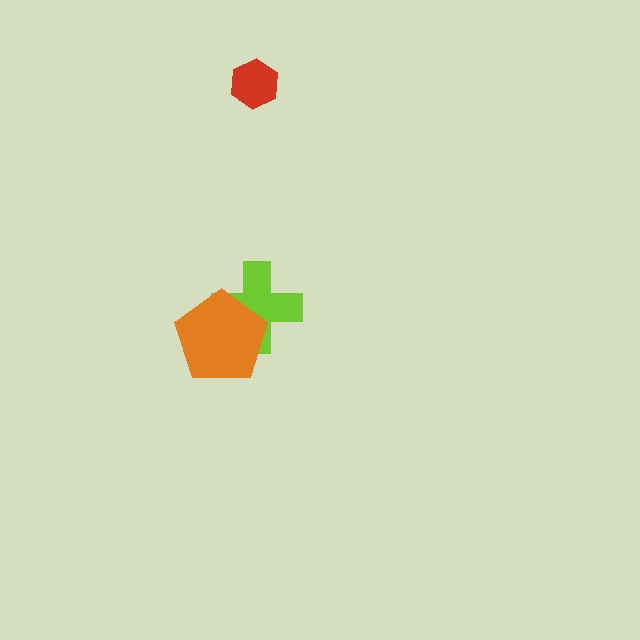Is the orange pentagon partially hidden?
No, no other shape covers it.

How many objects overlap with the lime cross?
1 object overlaps with the lime cross.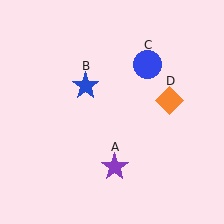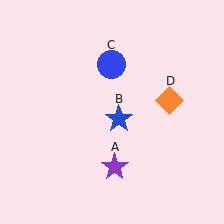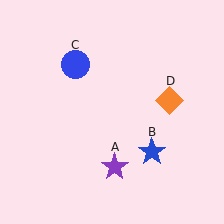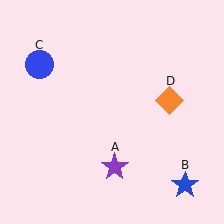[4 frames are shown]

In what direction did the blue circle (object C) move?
The blue circle (object C) moved left.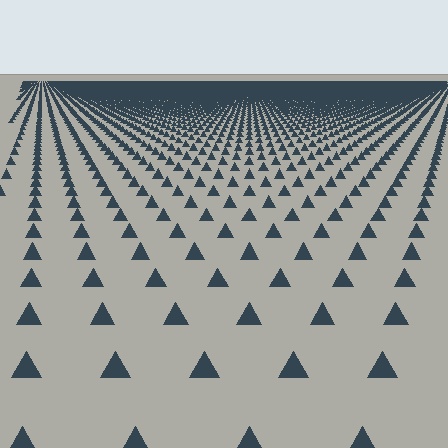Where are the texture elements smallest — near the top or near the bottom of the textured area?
Near the top.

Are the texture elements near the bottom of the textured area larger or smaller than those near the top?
Larger. Near the bottom, elements are closer to the viewer and appear at a bigger on-screen size.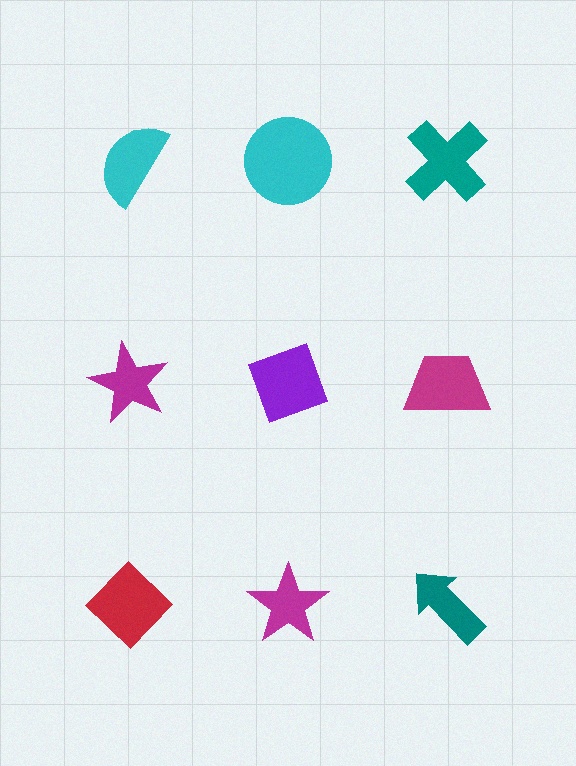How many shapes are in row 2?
3 shapes.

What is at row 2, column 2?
A purple diamond.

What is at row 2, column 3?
A magenta trapezoid.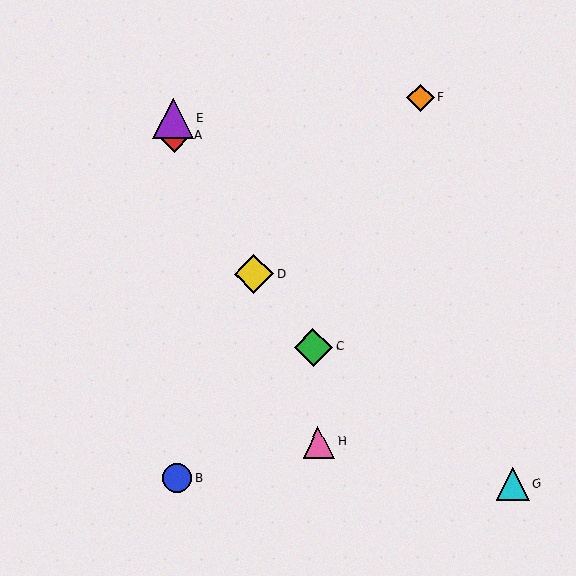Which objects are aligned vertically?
Objects A, B, E are aligned vertically.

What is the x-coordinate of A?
Object A is at x≈174.